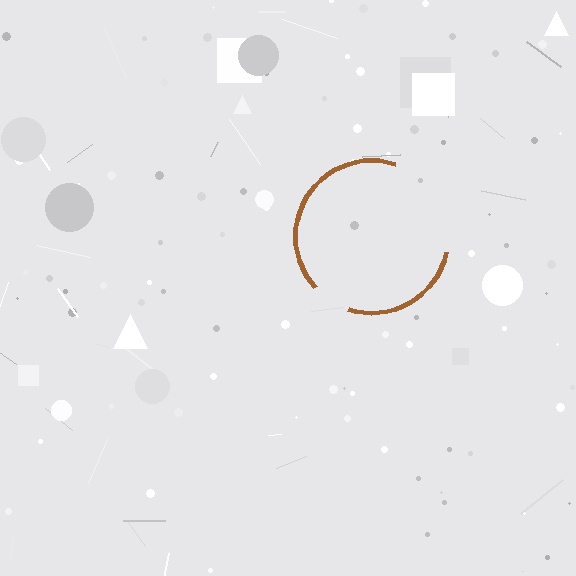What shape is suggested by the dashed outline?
The dashed outline suggests a circle.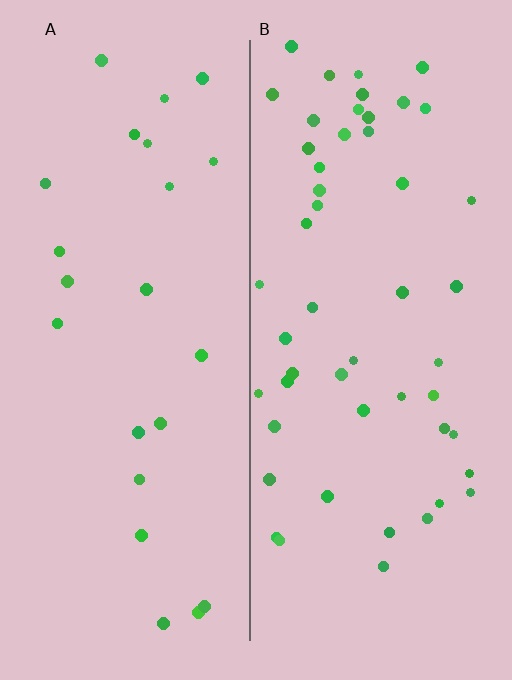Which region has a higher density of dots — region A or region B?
B (the right).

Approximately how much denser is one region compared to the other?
Approximately 2.2× — region B over region A.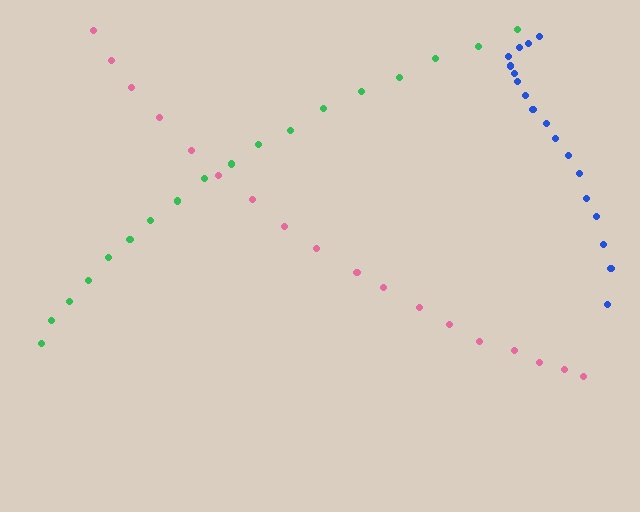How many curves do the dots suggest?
There are 3 distinct paths.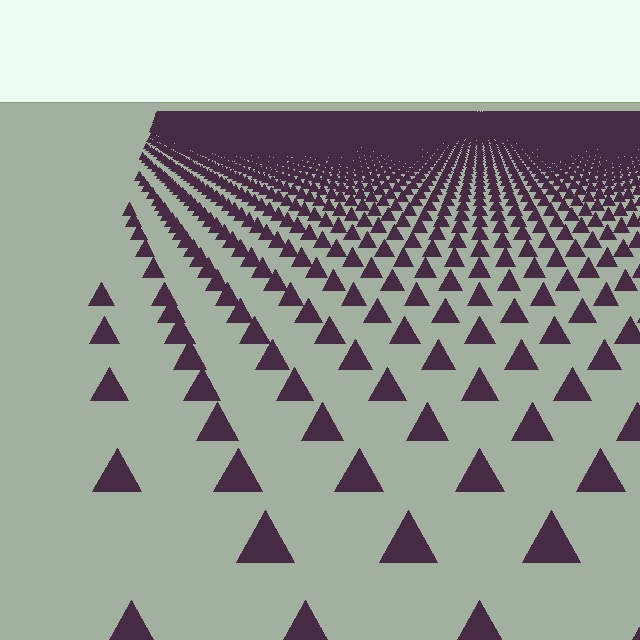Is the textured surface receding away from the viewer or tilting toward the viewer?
The surface is receding away from the viewer. Texture elements get smaller and denser toward the top.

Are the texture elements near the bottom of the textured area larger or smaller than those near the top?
Larger. Near the bottom, elements are closer to the viewer and appear at a bigger on-screen size.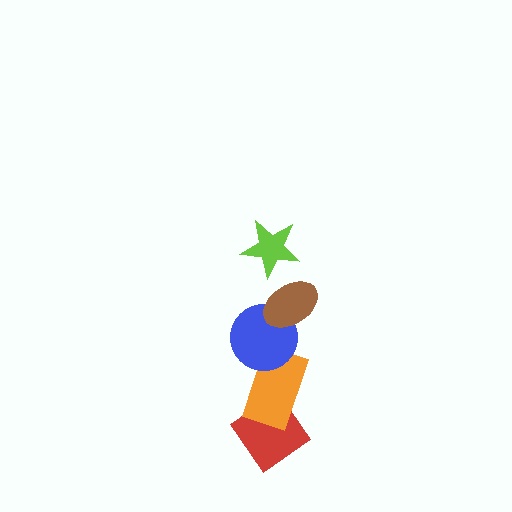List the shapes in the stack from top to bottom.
From top to bottom: the lime star, the brown ellipse, the blue circle, the orange rectangle, the red diamond.